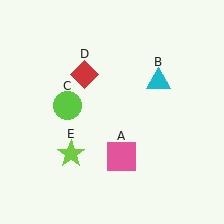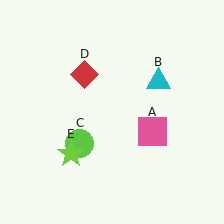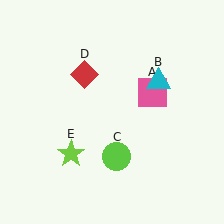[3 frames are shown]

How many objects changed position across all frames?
2 objects changed position: pink square (object A), lime circle (object C).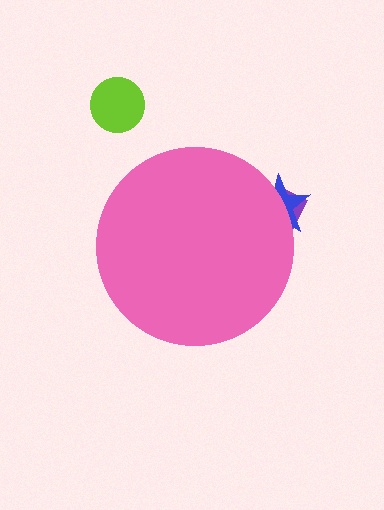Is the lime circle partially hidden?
No, the lime circle is fully visible.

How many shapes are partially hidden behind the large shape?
2 shapes are partially hidden.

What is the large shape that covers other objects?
A pink circle.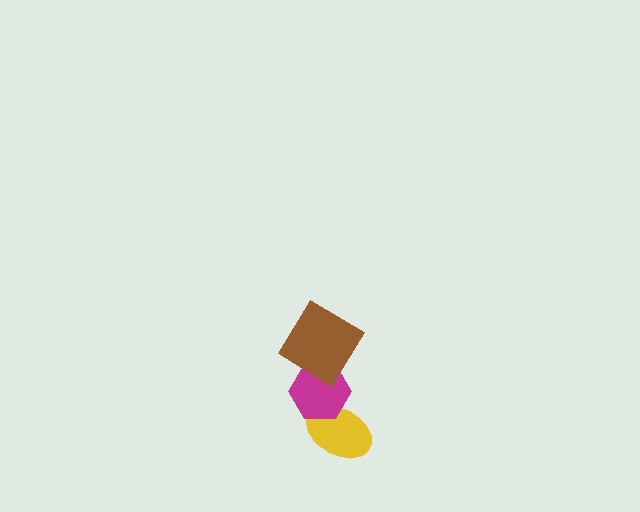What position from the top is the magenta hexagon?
The magenta hexagon is 2nd from the top.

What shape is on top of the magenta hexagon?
The brown diamond is on top of the magenta hexagon.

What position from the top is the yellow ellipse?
The yellow ellipse is 3rd from the top.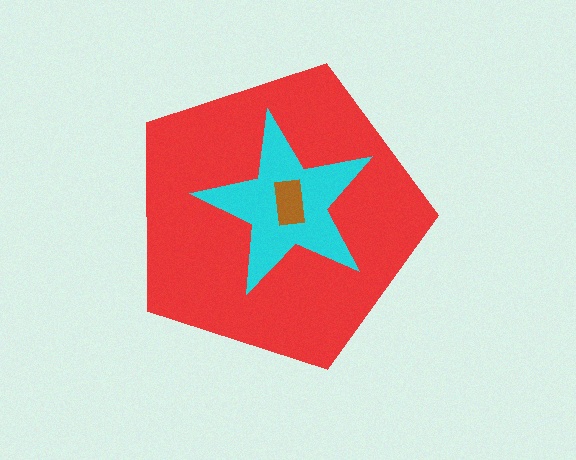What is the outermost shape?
The red pentagon.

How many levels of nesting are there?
3.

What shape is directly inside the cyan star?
The brown rectangle.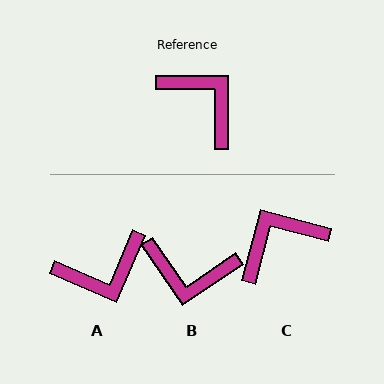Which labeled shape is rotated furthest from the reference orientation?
B, about 146 degrees away.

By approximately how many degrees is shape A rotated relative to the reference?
Approximately 113 degrees clockwise.